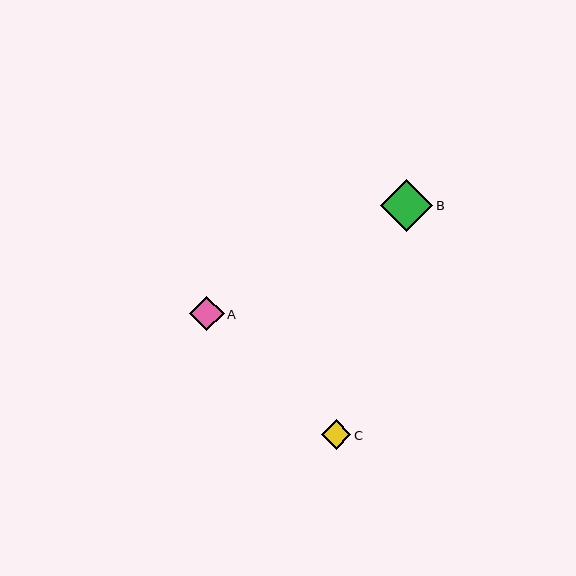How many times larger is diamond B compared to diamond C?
Diamond B is approximately 1.8 times the size of diamond C.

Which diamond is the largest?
Diamond B is the largest with a size of approximately 53 pixels.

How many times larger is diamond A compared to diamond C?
Diamond A is approximately 1.2 times the size of diamond C.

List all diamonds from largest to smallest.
From largest to smallest: B, A, C.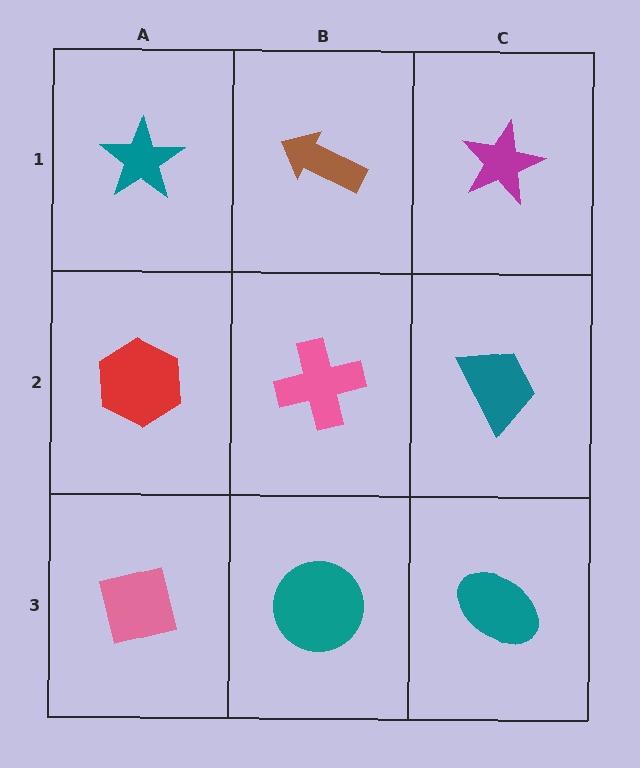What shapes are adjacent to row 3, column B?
A pink cross (row 2, column B), a pink square (row 3, column A), a teal ellipse (row 3, column C).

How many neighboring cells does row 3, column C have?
2.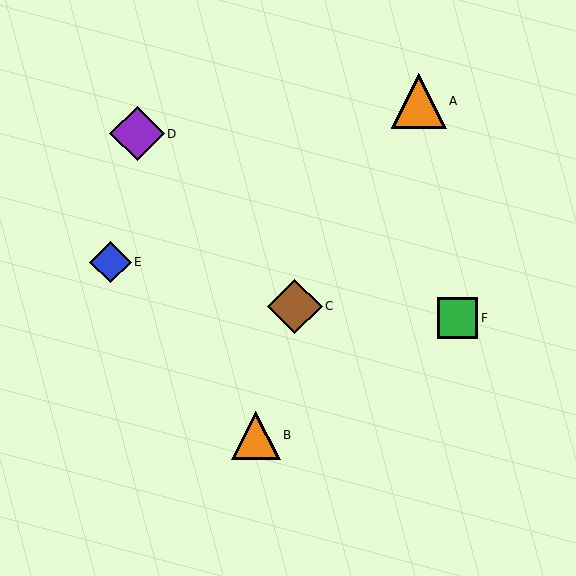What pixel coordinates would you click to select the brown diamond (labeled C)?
Click at (295, 306) to select the brown diamond C.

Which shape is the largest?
The brown diamond (labeled C) is the largest.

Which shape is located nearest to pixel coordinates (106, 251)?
The blue diamond (labeled E) at (110, 262) is nearest to that location.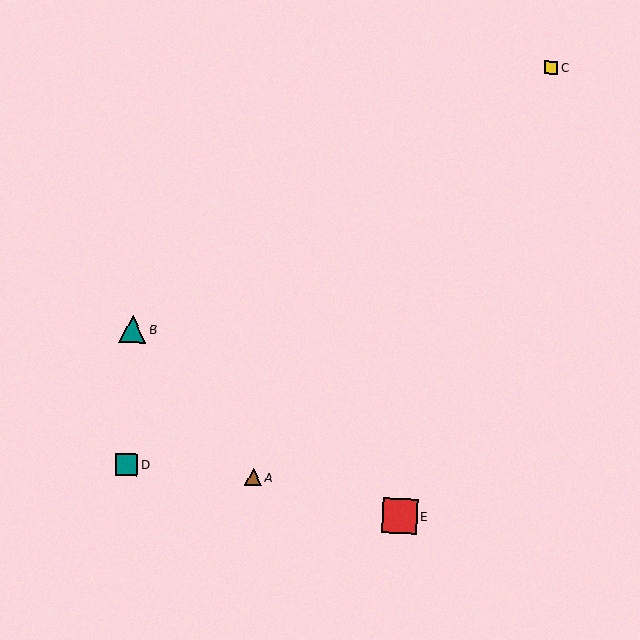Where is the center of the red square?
The center of the red square is at (400, 516).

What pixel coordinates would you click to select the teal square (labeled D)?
Click at (127, 465) to select the teal square D.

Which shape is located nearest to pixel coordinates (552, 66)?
The yellow square (labeled C) at (551, 68) is nearest to that location.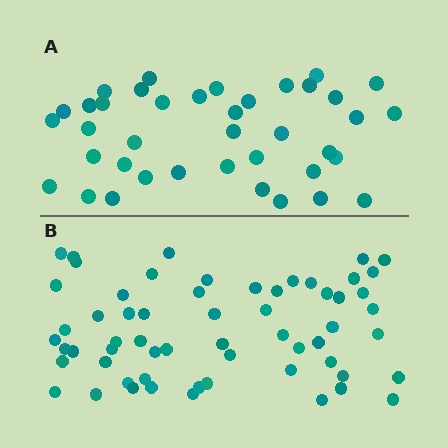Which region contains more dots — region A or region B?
Region B (the bottom region) has more dots.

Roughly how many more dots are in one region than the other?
Region B has approximately 20 more dots than region A.